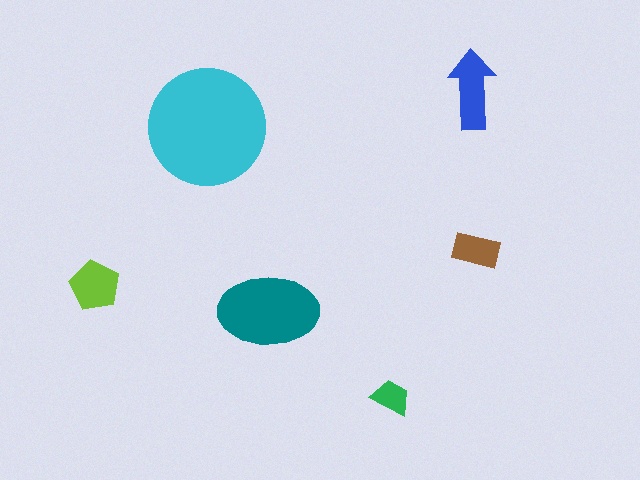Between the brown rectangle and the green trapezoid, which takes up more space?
The brown rectangle.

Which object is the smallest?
The green trapezoid.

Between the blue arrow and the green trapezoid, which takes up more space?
The blue arrow.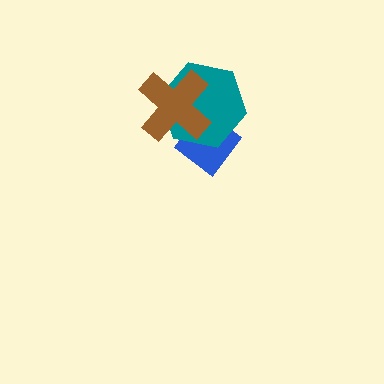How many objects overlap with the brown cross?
2 objects overlap with the brown cross.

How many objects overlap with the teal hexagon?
2 objects overlap with the teal hexagon.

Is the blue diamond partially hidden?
Yes, it is partially covered by another shape.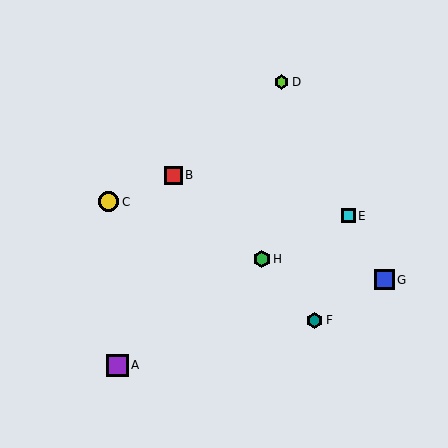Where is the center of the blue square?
The center of the blue square is at (384, 280).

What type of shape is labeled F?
Shape F is a teal hexagon.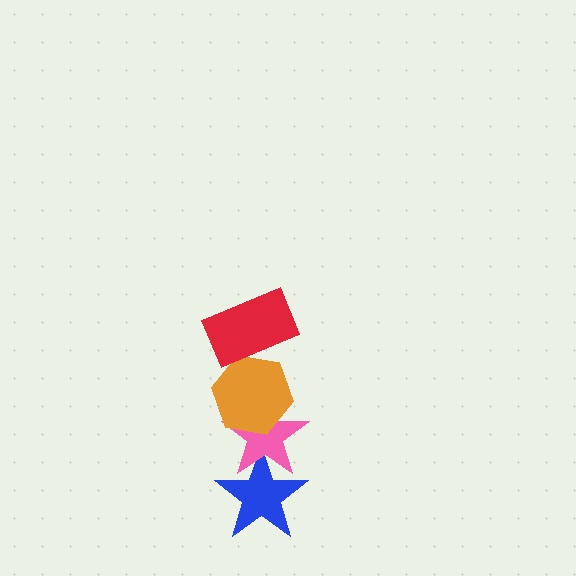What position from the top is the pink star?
The pink star is 3rd from the top.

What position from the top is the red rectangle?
The red rectangle is 1st from the top.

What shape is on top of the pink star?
The orange hexagon is on top of the pink star.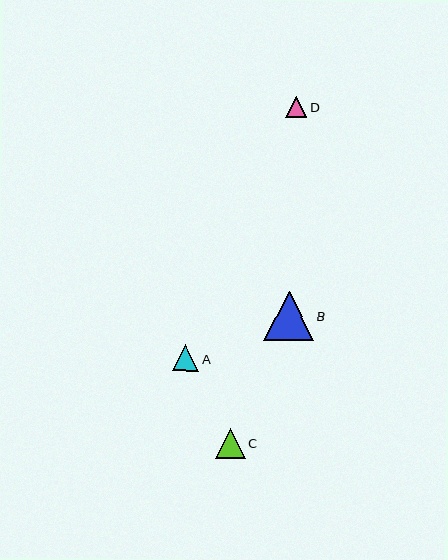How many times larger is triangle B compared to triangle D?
Triangle B is approximately 2.4 times the size of triangle D.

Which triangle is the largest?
Triangle B is the largest with a size of approximately 50 pixels.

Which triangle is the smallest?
Triangle D is the smallest with a size of approximately 21 pixels.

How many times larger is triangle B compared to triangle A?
Triangle B is approximately 1.9 times the size of triangle A.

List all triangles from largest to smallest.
From largest to smallest: B, C, A, D.